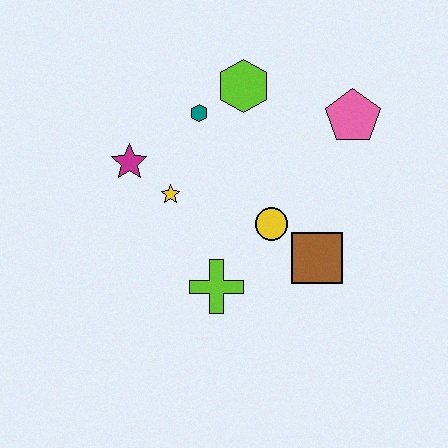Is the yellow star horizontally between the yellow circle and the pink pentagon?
No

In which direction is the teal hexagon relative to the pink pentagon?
The teal hexagon is to the left of the pink pentagon.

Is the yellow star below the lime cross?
No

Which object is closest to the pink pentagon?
The lime hexagon is closest to the pink pentagon.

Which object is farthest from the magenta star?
The pink pentagon is farthest from the magenta star.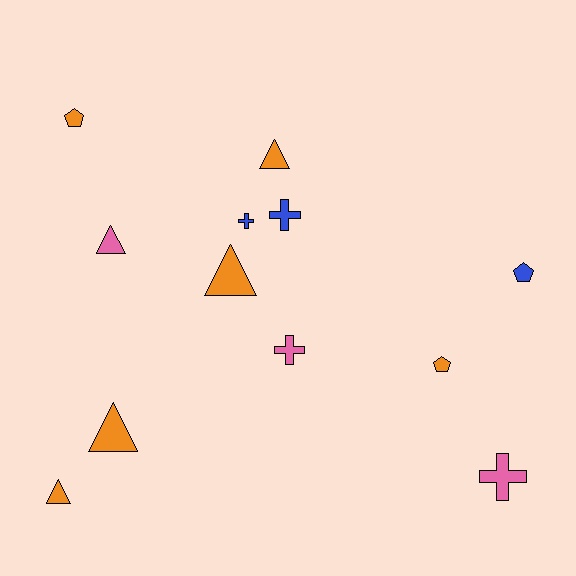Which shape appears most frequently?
Triangle, with 5 objects.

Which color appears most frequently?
Orange, with 6 objects.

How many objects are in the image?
There are 12 objects.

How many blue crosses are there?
There are 2 blue crosses.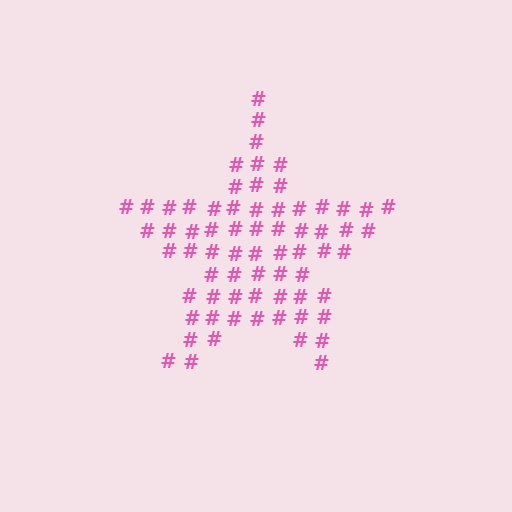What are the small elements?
The small elements are hash symbols.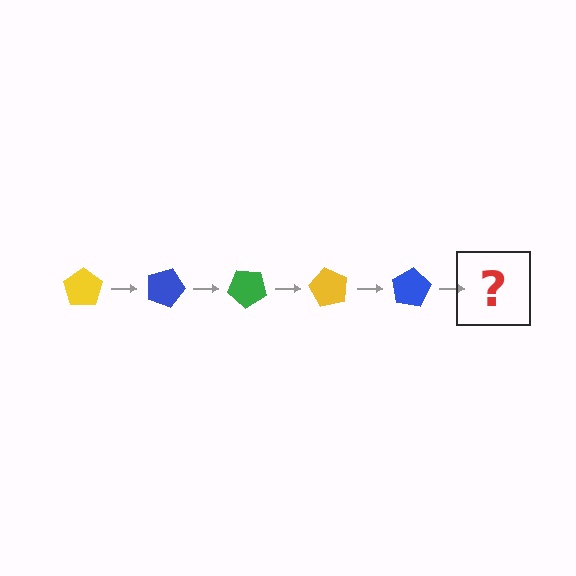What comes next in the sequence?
The next element should be a green pentagon, rotated 100 degrees from the start.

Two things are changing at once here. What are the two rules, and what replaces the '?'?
The two rules are that it rotates 20 degrees each step and the color cycles through yellow, blue, and green. The '?' should be a green pentagon, rotated 100 degrees from the start.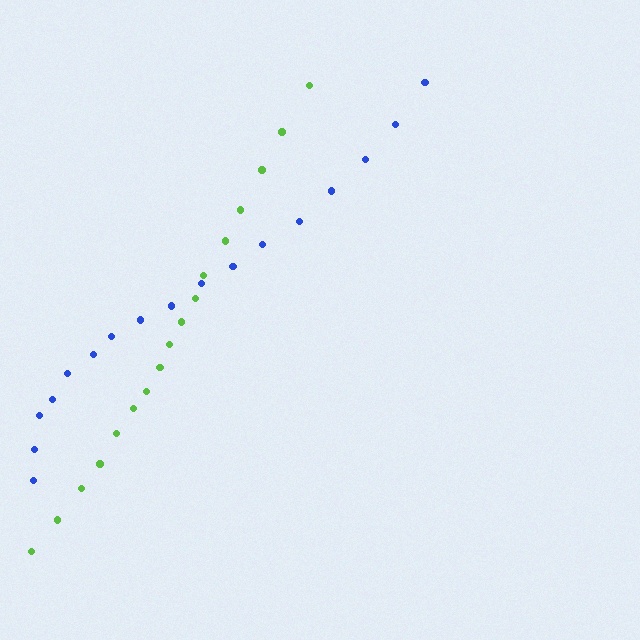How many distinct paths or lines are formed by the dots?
There are 2 distinct paths.